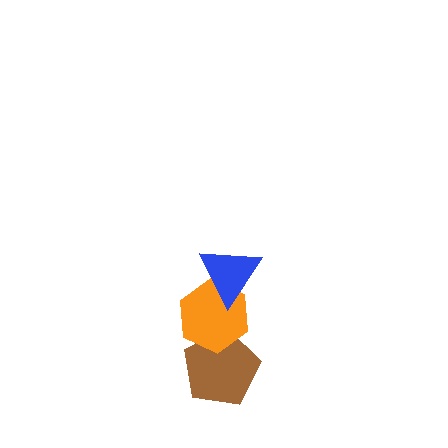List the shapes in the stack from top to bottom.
From top to bottom: the blue triangle, the orange hexagon, the brown pentagon.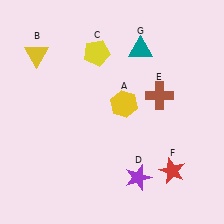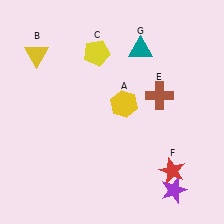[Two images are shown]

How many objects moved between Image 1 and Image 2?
1 object moved between the two images.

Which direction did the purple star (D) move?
The purple star (D) moved right.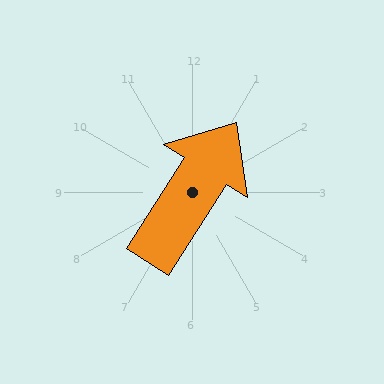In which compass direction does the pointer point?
Northeast.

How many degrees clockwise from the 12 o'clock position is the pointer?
Approximately 33 degrees.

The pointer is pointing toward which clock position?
Roughly 1 o'clock.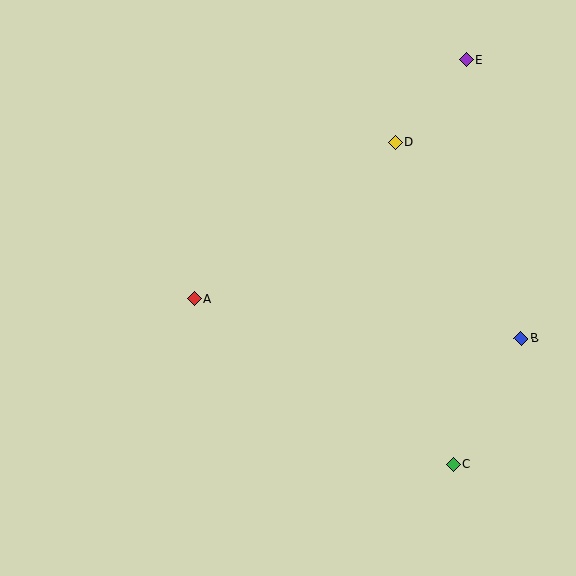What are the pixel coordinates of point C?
Point C is at (453, 465).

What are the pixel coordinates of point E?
Point E is at (466, 60).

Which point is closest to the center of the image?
Point A at (194, 298) is closest to the center.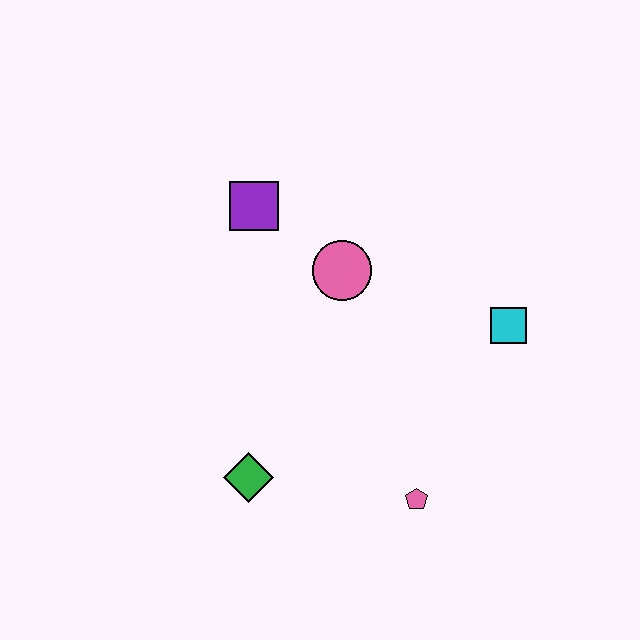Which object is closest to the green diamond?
The pink pentagon is closest to the green diamond.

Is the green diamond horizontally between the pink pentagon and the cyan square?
No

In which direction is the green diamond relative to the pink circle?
The green diamond is below the pink circle.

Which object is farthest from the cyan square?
The green diamond is farthest from the cyan square.